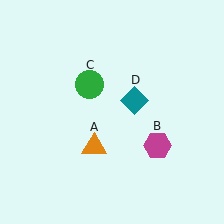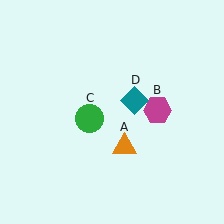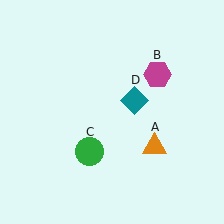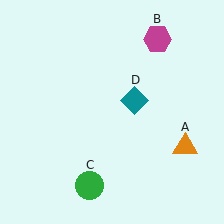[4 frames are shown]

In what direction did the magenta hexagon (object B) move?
The magenta hexagon (object B) moved up.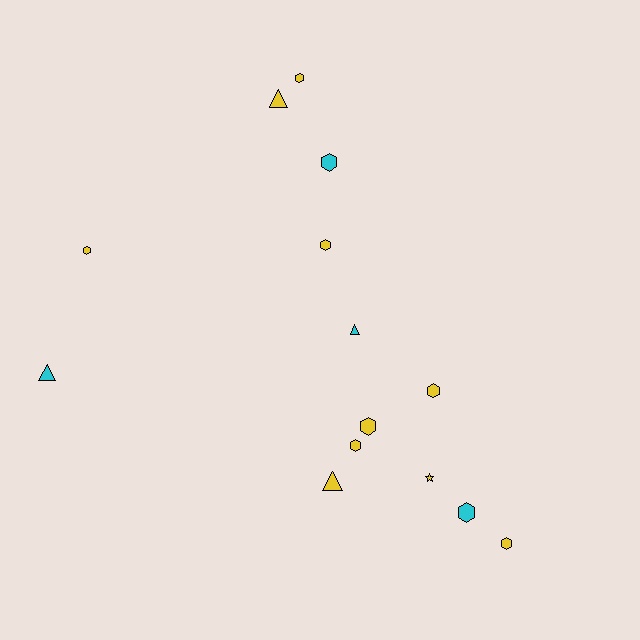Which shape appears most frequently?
Hexagon, with 9 objects.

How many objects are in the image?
There are 14 objects.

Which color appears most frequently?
Yellow, with 10 objects.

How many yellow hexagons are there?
There are 7 yellow hexagons.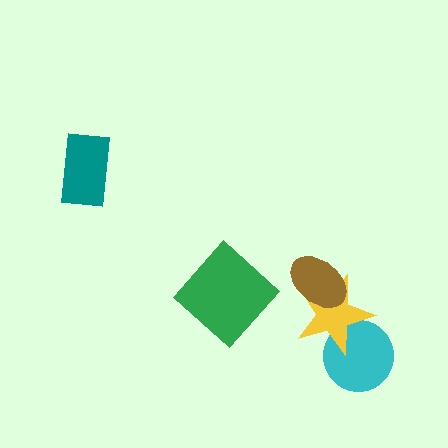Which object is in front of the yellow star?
The brown ellipse is in front of the yellow star.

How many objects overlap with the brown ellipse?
1 object overlaps with the brown ellipse.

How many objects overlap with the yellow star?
2 objects overlap with the yellow star.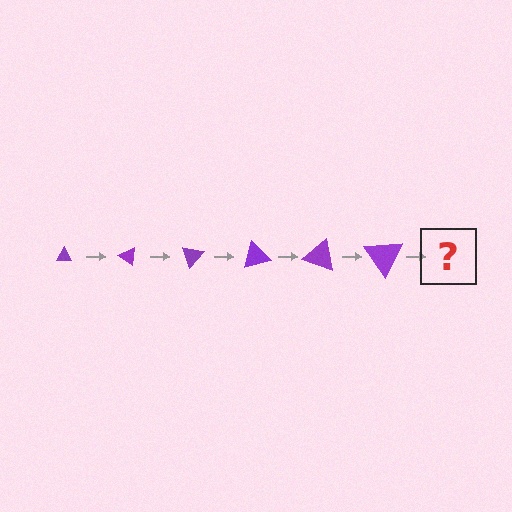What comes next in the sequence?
The next element should be a triangle, larger than the previous one and rotated 210 degrees from the start.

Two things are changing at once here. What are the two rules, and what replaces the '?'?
The two rules are that the triangle grows larger each step and it rotates 35 degrees each step. The '?' should be a triangle, larger than the previous one and rotated 210 degrees from the start.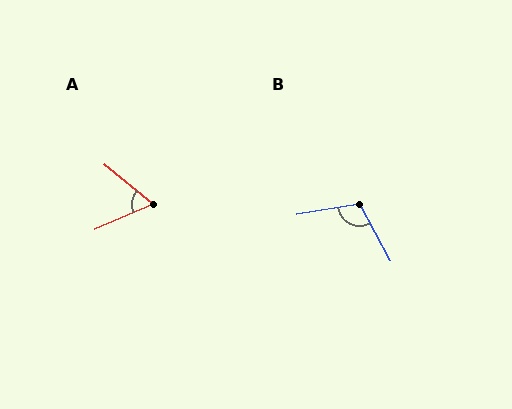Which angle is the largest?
B, at approximately 110 degrees.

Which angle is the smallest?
A, at approximately 62 degrees.